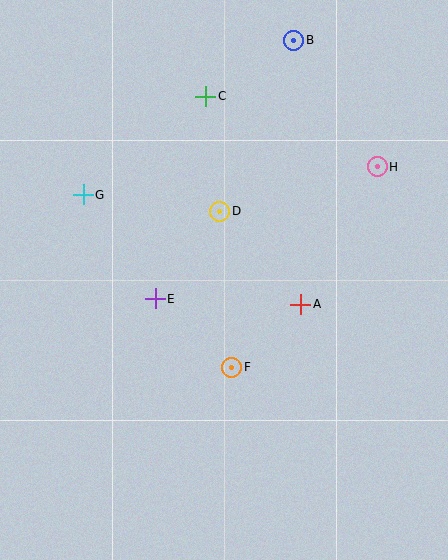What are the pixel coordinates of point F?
Point F is at (232, 367).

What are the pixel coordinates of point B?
Point B is at (294, 40).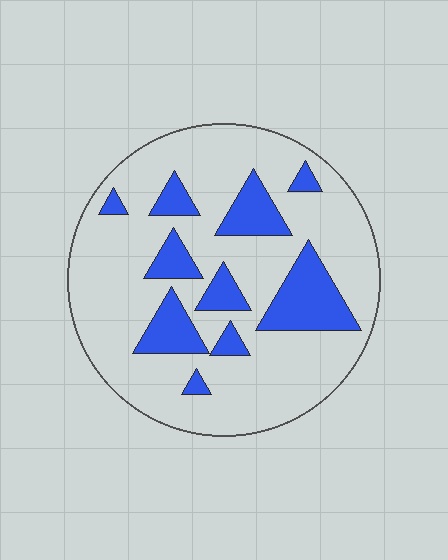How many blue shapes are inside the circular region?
10.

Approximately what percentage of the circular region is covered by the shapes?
Approximately 20%.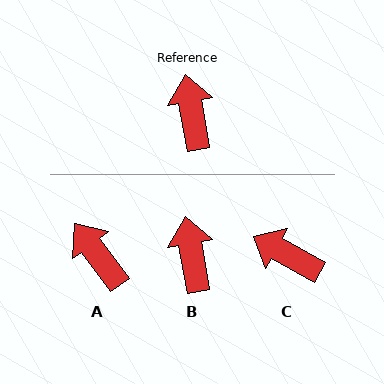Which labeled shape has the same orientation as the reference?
B.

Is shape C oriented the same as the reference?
No, it is off by about 51 degrees.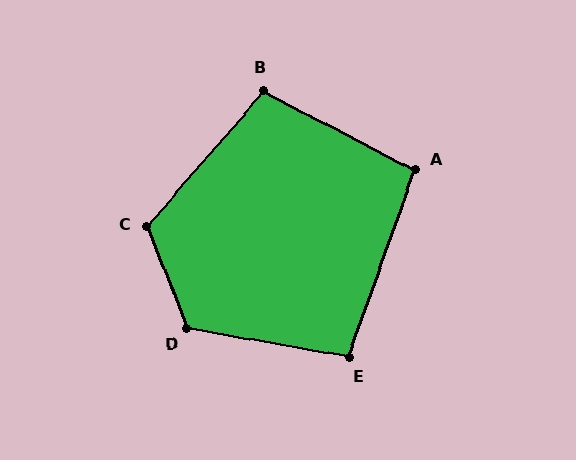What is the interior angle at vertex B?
Approximately 103 degrees (obtuse).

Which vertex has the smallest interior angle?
A, at approximately 98 degrees.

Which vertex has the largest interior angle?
D, at approximately 121 degrees.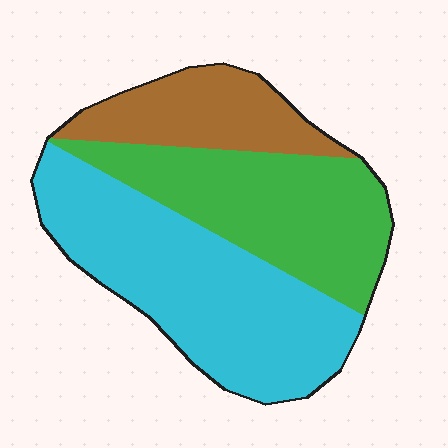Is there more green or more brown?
Green.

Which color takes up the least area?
Brown, at roughly 20%.